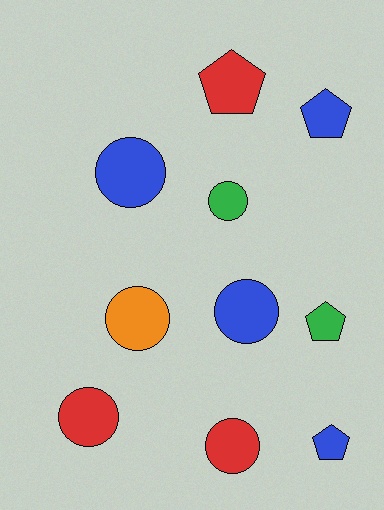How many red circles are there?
There are 2 red circles.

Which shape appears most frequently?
Circle, with 6 objects.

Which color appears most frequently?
Blue, with 4 objects.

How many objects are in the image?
There are 10 objects.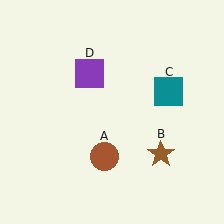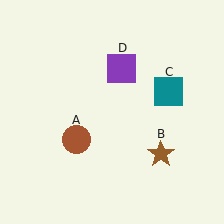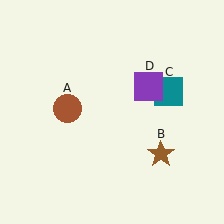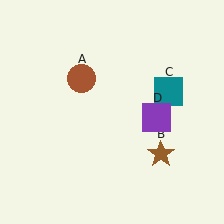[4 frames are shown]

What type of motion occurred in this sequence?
The brown circle (object A), purple square (object D) rotated clockwise around the center of the scene.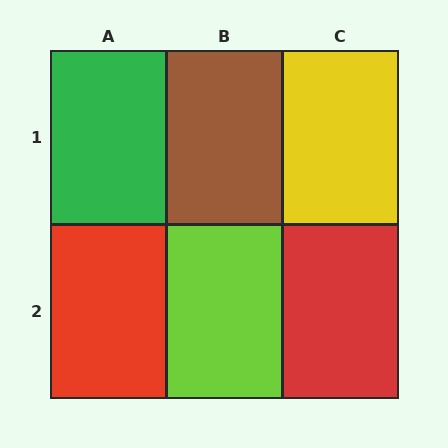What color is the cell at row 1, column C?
Yellow.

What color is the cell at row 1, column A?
Green.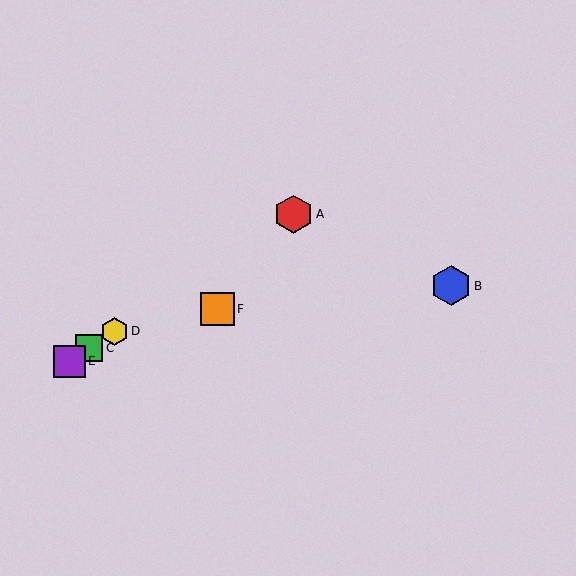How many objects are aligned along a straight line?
4 objects (A, C, D, E) are aligned along a straight line.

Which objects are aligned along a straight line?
Objects A, C, D, E are aligned along a straight line.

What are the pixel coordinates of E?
Object E is at (69, 361).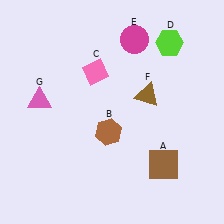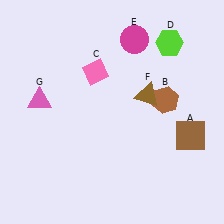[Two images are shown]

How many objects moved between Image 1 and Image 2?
2 objects moved between the two images.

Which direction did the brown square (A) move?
The brown square (A) moved up.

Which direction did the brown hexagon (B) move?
The brown hexagon (B) moved right.